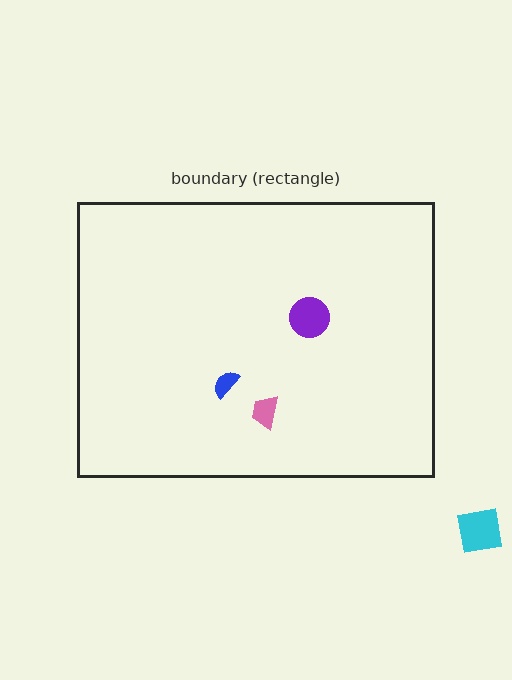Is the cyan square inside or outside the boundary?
Outside.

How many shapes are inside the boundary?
3 inside, 1 outside.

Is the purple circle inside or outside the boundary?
Inside.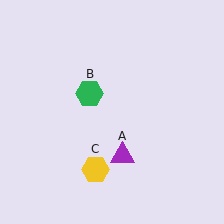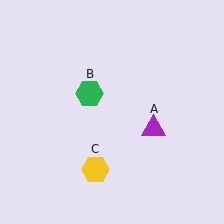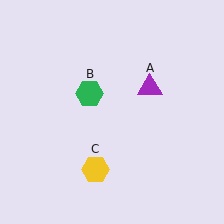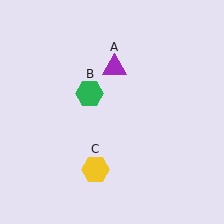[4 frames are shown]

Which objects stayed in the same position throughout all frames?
Green hexagon (object B) and yellow hexagon (object C) remained stationary.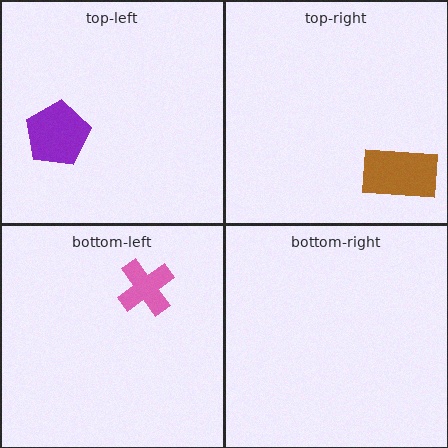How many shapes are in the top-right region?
1.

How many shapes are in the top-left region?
1.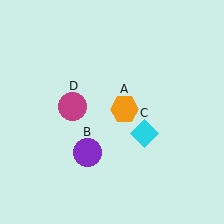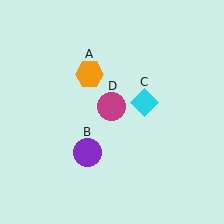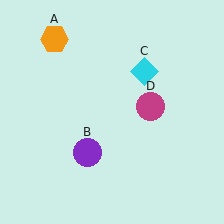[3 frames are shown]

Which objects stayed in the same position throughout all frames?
Purple circle (object B) remained stationary.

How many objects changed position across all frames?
3 objects changed position: orange hexagon (object A), cyan diamond (object C), magenta circle (object D).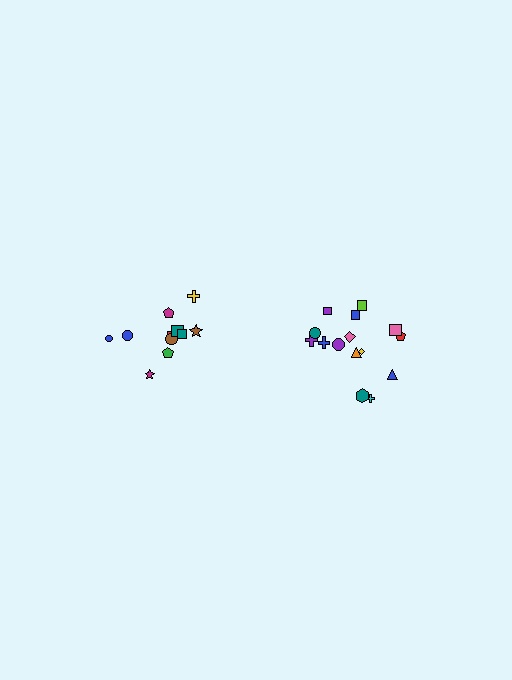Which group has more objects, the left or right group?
The right group.